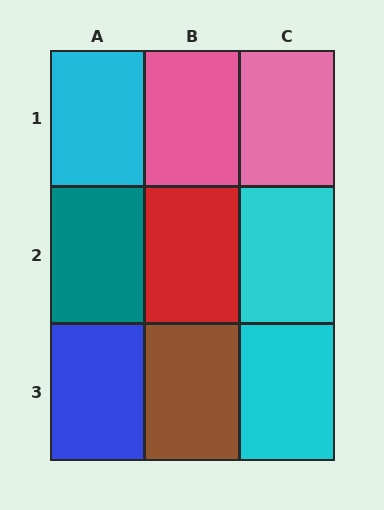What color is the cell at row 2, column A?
Teal.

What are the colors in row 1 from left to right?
Cyan, pink, pink.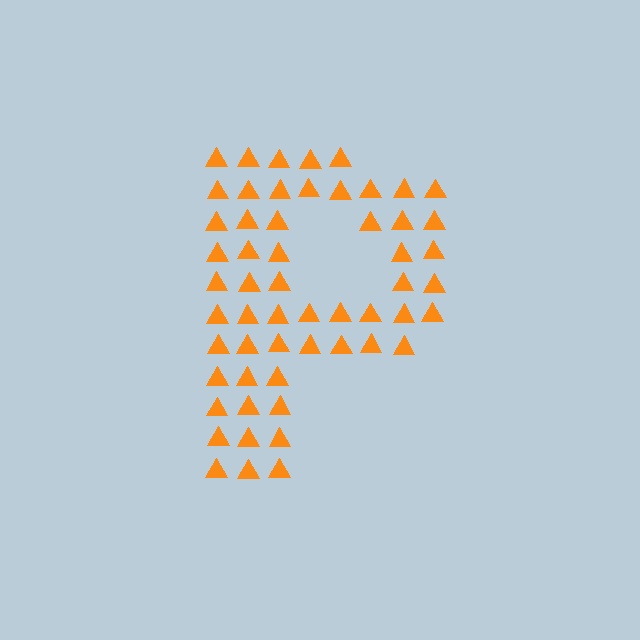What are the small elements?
The small elements are triangles.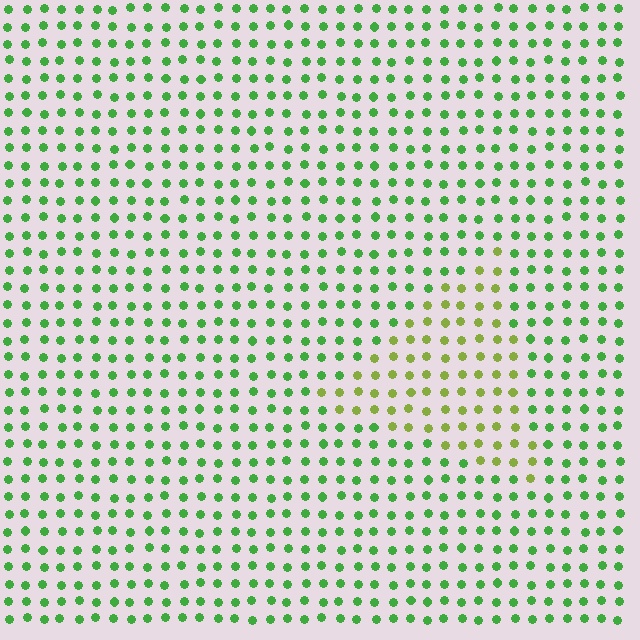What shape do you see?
I see a triangle.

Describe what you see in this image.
The image is filled with small green elements in a uniform arrangement. A triangle-shaped region is visible where the elements are tinted to a slightly different hue, forming a subtle color boundary.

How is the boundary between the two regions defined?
The boundary is defined purely by a slight shift in hue (about 39 degrees). Spacing, size, and orientation are identical on both sides.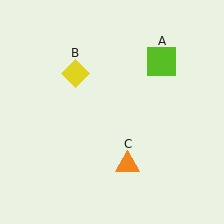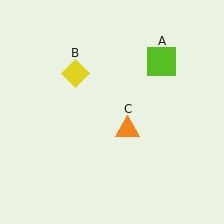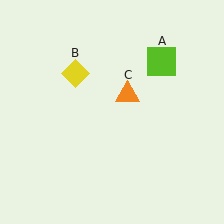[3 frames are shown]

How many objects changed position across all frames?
1 object changed position: orange triangle (object C).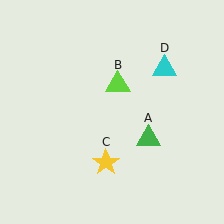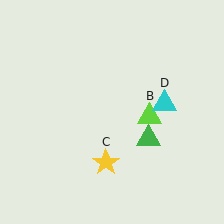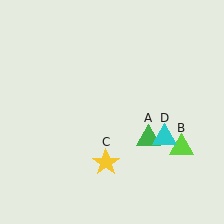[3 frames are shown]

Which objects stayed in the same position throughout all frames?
Green triangle (object A) and yellow star (object C) remained stationary.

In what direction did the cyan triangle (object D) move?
The cyan triangle (object D) moved down.